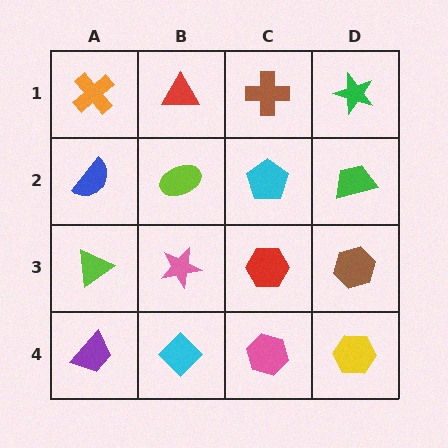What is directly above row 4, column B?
A pink star.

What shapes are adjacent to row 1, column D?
A green trapezoid (row 2, column D), a brown cross (row 1, column C).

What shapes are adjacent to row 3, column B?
A lime ellipse (row 2, column B), a cyan diamond (row 4, column B), a lime triangle (row 3, column A), a red hexagon (row 3, column C).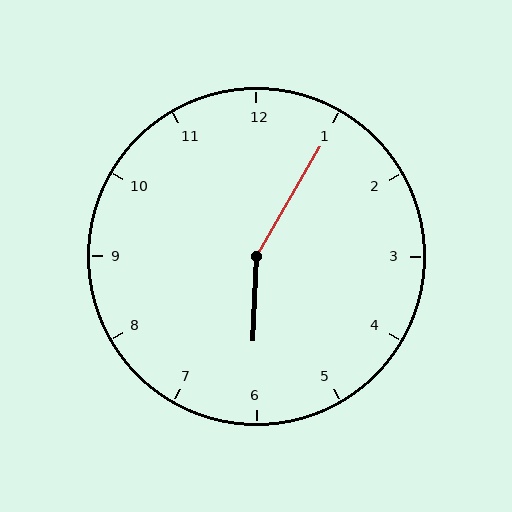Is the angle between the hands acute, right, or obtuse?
It is obtuse.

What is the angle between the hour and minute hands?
Approximately 152 degrees.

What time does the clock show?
6:05.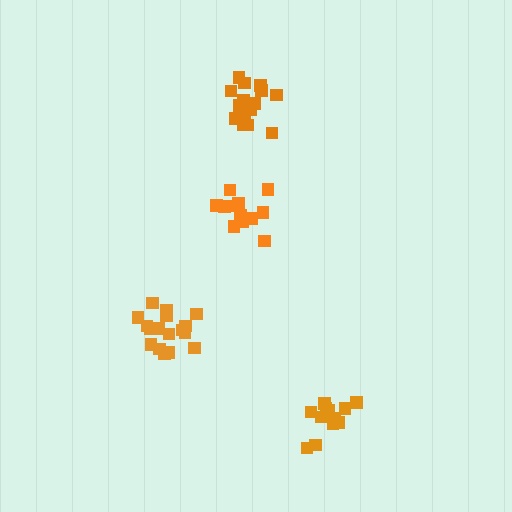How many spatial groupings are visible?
There are 4 spatial groupings.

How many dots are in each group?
Group 1: 14 dots, Group 2: 12 dots, Group 3: 16 dots, Group 4: 17 dots (59 total).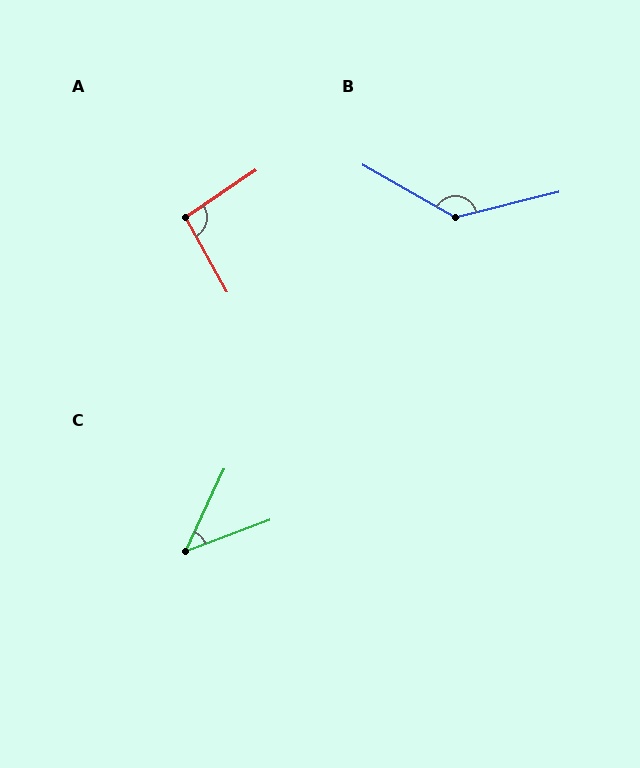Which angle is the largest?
B, at approximately 137 degrees.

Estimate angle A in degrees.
Approximately 95 degrees.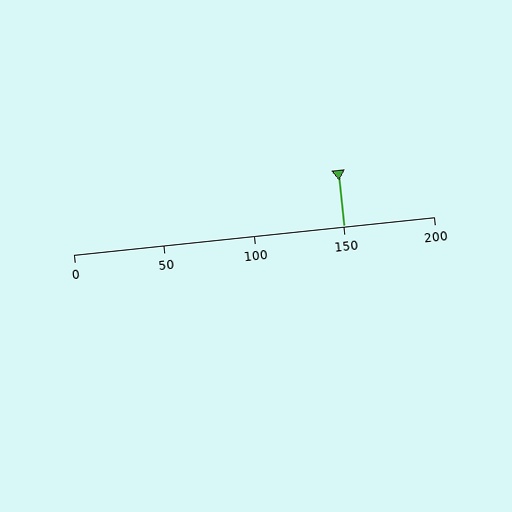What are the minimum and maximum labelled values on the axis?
The axis runs from 0 to 200.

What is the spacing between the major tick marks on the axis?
The major ticks are spaced 50 apart.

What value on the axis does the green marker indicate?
The marker indicates approximately 150.